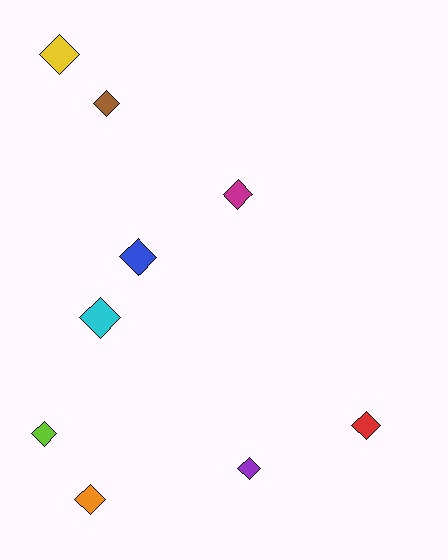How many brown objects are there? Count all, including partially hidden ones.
There is 1 brown object.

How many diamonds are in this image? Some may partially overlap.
There are 9 diamonds.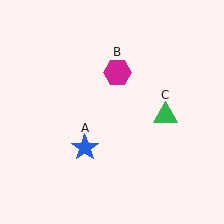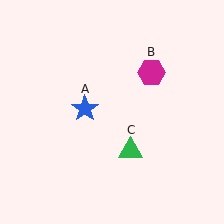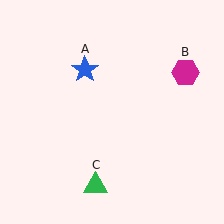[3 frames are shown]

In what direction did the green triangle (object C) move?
The green triangle (object C) moved down and to the left.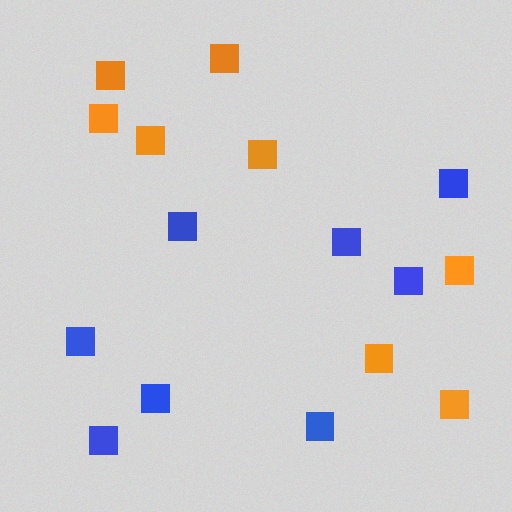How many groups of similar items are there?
There are 2 groups: one group of blue squares (8) and one group of orange squares (8).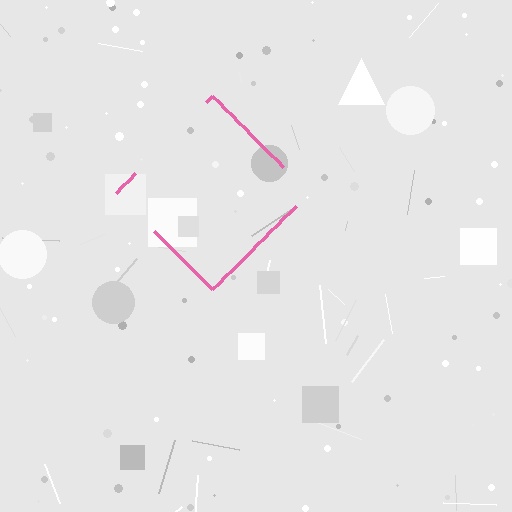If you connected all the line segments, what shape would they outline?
They would outline a diamond.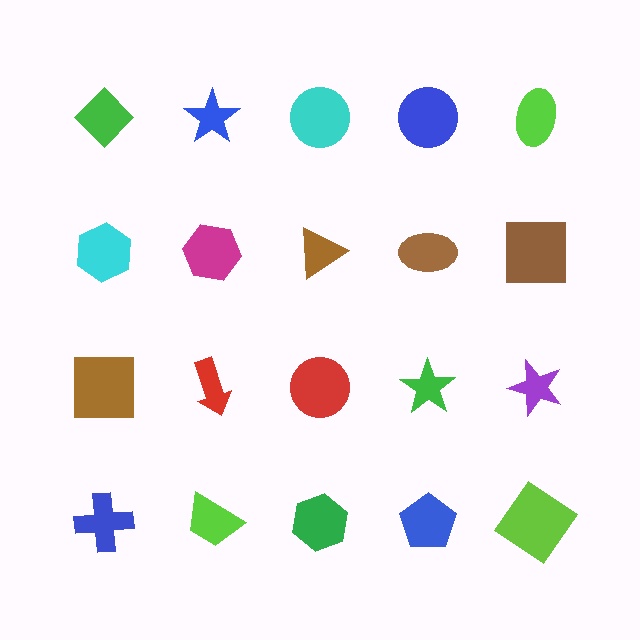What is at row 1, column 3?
A cyan circle.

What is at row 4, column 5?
A lime diamond.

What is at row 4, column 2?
A lime trapezoid.